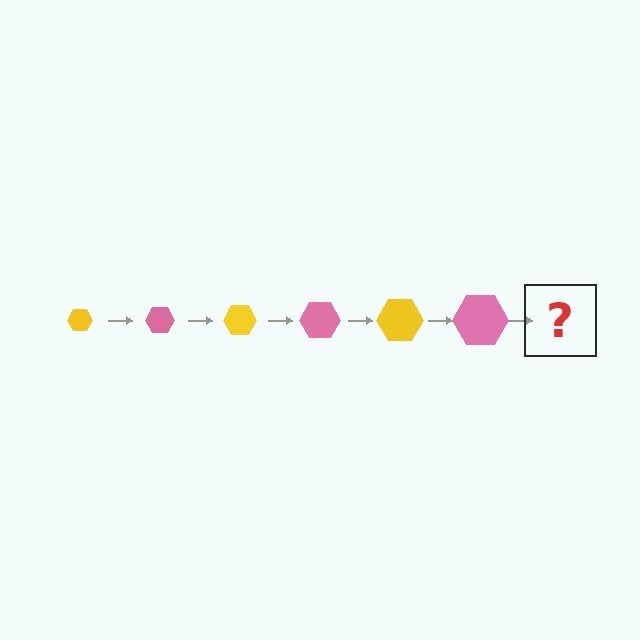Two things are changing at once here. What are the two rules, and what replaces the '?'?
The two rules are that the hexagon grows larger each step and the color cycles through yellow and pink. The '?' should be a yellow hexagon, larger than the previous one.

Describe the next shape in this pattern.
It should be a yellow hexagon, larger than the previous one.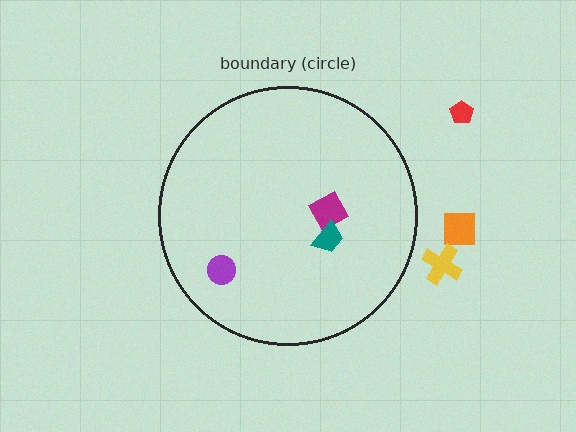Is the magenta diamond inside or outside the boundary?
Inside.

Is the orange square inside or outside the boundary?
Outside.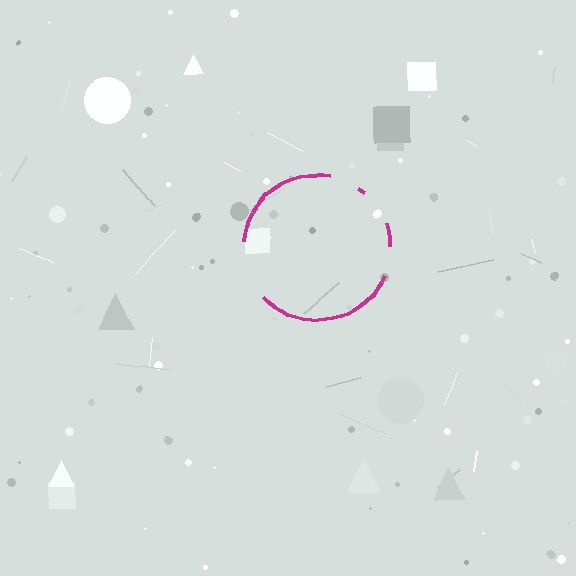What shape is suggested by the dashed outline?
The dashed outline suggests a circle.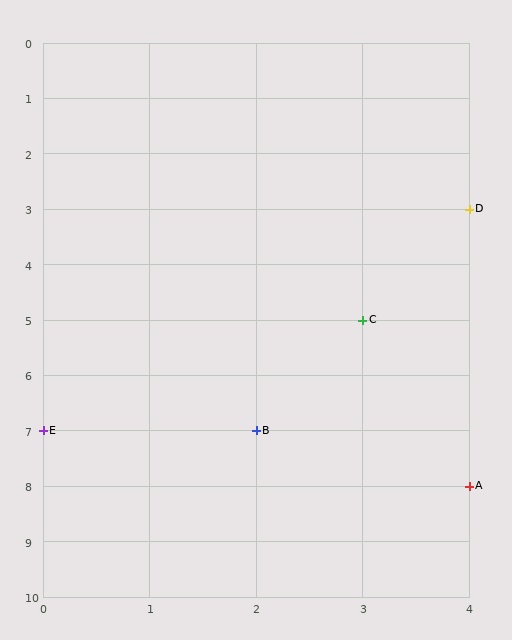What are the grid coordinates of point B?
Point B is at grid coordinates (2, 7).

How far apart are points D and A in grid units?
Points D and A are 5 rows apart.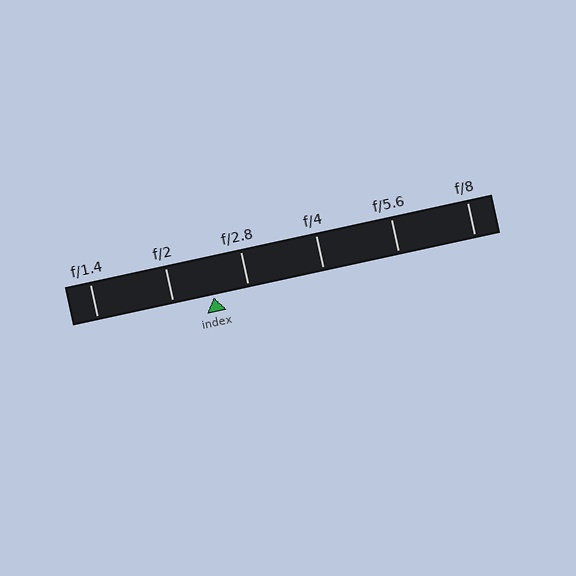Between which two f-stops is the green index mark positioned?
The index mark is between f/2 and f/2.8.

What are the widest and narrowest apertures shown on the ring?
The widest aperture shown is f/1.4 and the narrowest is f/8.